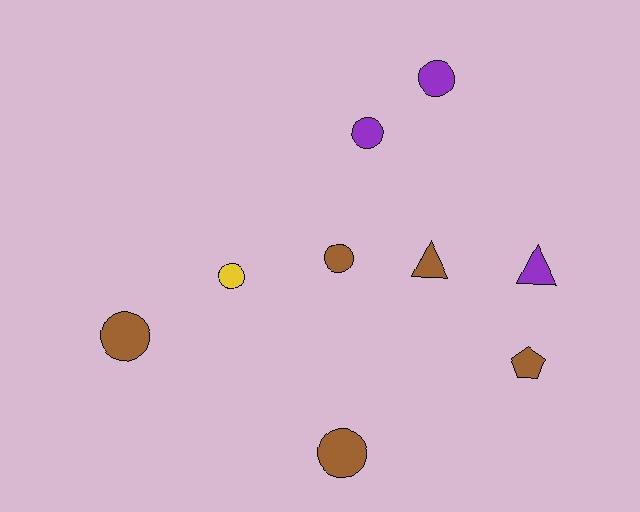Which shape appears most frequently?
Circle, with 6 objects.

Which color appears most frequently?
Brown, with 5 objects.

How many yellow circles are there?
There is 1 yellow circle.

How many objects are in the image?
There are 9 objects.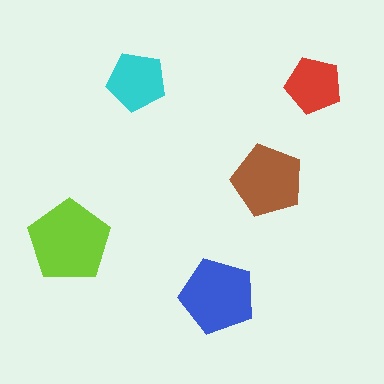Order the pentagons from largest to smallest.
the lime one, the blue one, the brown one, the cyan one, the red one.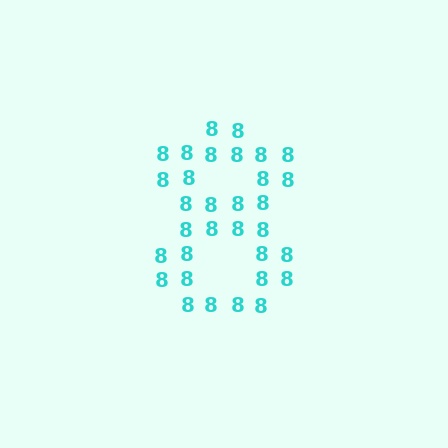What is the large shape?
The large shape is the digit 8.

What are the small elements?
The small elements are digit 8's.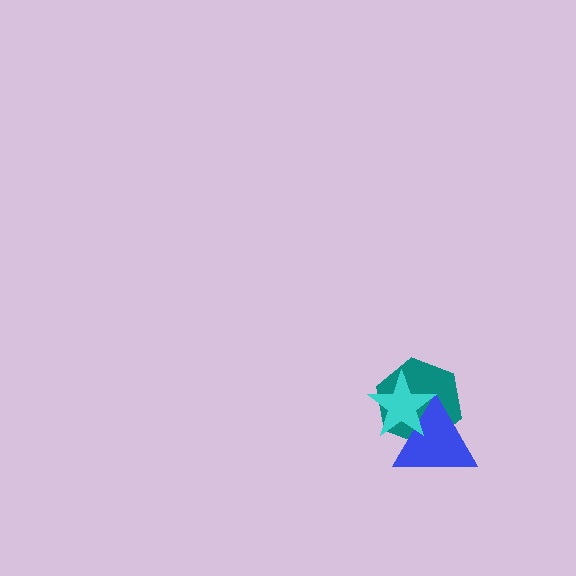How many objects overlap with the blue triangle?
2 objects overlap with the blue triangle.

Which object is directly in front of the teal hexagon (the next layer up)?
The blue triangle is directly in front of the teal hexagon.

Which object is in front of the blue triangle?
The cyan star is in front of the blue triangle.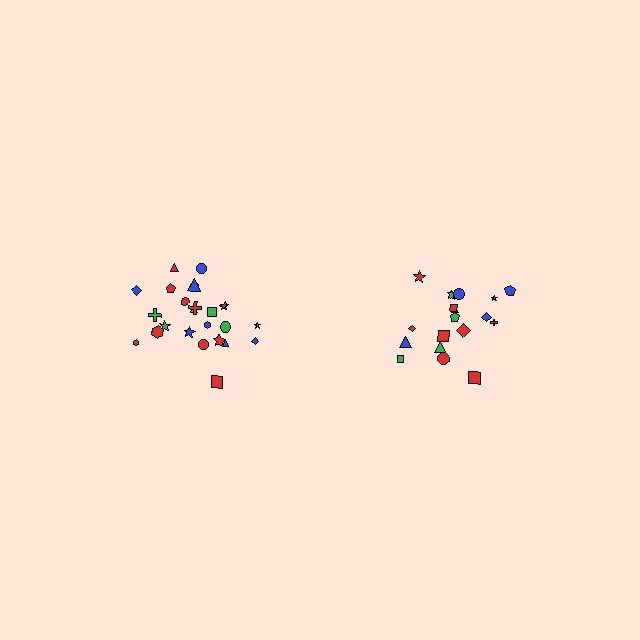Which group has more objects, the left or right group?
The left group.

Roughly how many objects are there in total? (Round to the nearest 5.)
Roughly 45 objects in total.